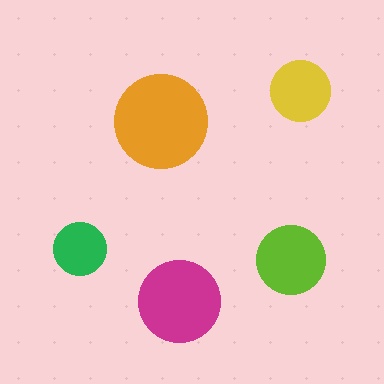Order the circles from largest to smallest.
the orange one, the magenta one, the lime one, the yellow one, the green one.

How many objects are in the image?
There are 5 objects in the image.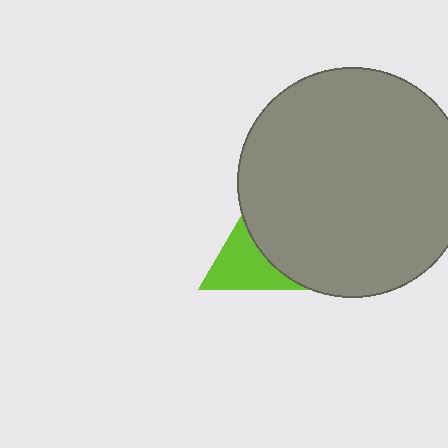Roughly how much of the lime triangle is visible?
A small part of it is visible (roughly 43%).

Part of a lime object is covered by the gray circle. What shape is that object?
It is a triangle.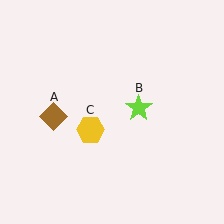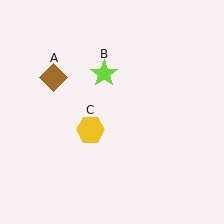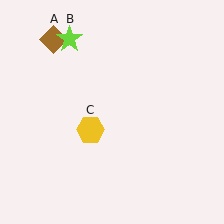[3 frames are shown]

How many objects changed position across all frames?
2 objects changed position: brown diamond (object A), lime star (object B).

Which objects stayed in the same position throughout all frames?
Yellow hexagon (object C) remained stationary.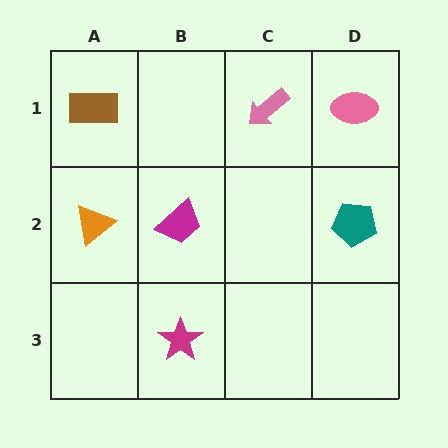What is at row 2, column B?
A magenta trapezoid.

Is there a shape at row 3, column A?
No, that cell is empty.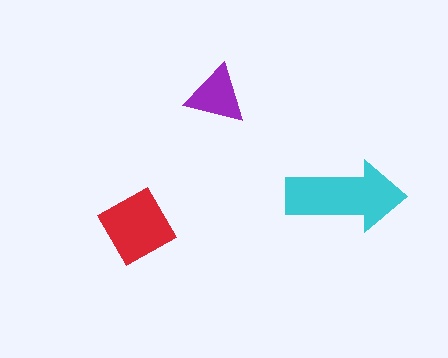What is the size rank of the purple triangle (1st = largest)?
3rd.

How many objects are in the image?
There are 3 objects in the image.